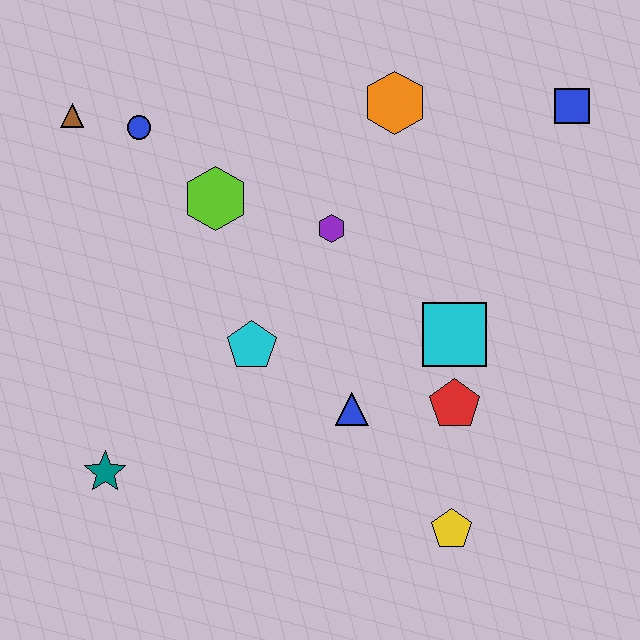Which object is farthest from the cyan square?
The brown triangle is farthest from the cyan square.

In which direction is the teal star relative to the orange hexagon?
The teal star is below the orange hexagon.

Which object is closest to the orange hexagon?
The purple hexagon is closest to the orange hexagon.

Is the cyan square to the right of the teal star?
Yes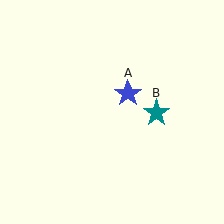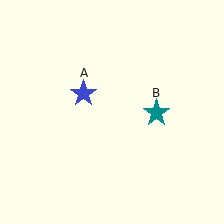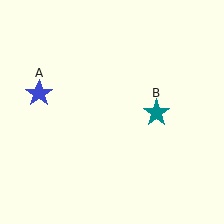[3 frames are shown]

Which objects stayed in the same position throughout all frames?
Teal star (object B) remained stationary.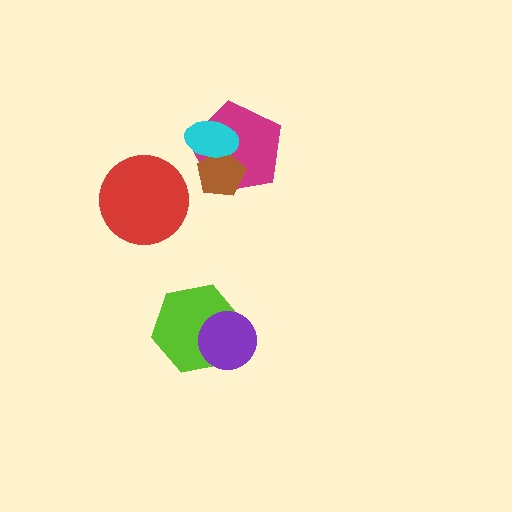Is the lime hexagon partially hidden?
Yes, it is partially covered by another shape.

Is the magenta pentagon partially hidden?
Yes, it is partially covered by another shape.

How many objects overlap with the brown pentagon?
2 objects overlap with the brown pentagon.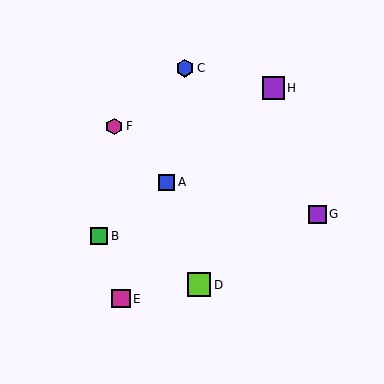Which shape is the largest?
The lime square (labeled D) is the largest.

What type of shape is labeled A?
Shape A is a blue square.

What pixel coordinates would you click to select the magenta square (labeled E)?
Click at (121, 299) to select the magenta square E.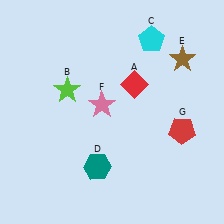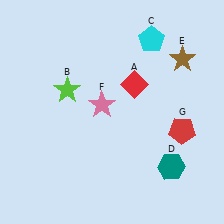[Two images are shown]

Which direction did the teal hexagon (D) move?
The teal hexagon (D) moved right.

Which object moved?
The teal hexagon (D) moved right.